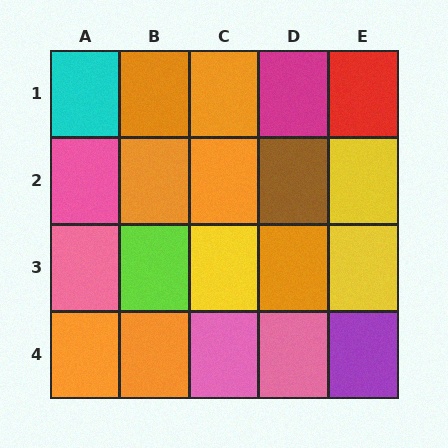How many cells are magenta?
1 cell is magenta.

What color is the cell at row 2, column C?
Orange.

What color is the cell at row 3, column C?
Yellow.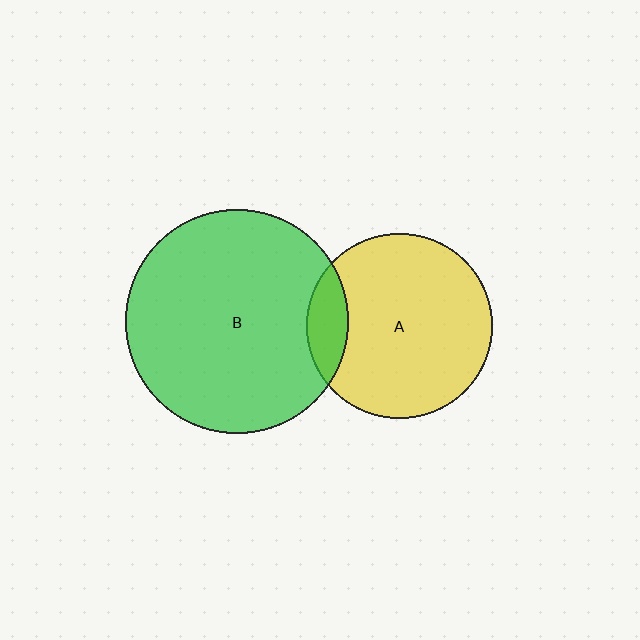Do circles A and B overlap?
Yes.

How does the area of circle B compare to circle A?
Approximately 1.5 times.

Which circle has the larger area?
Circle B (green).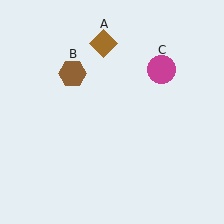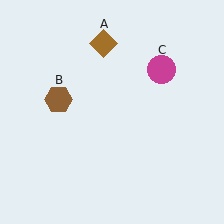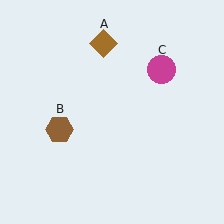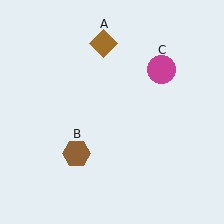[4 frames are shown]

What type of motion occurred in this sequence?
The brown hexagon (object B) rotated counterclockwise around the center of the scene.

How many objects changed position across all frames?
1 object changed position: brown hexagon (object B).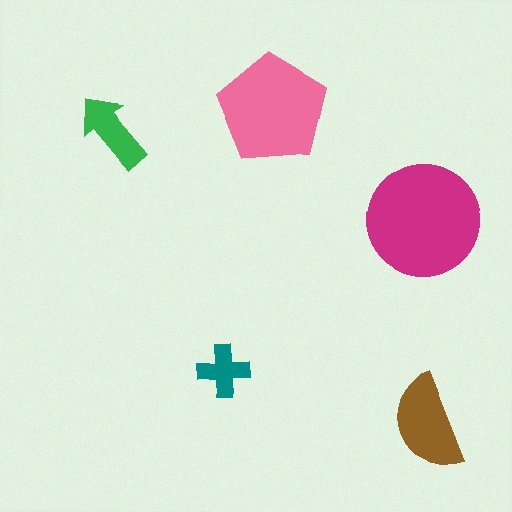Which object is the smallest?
The teal cross.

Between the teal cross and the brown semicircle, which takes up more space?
The brown semicircle.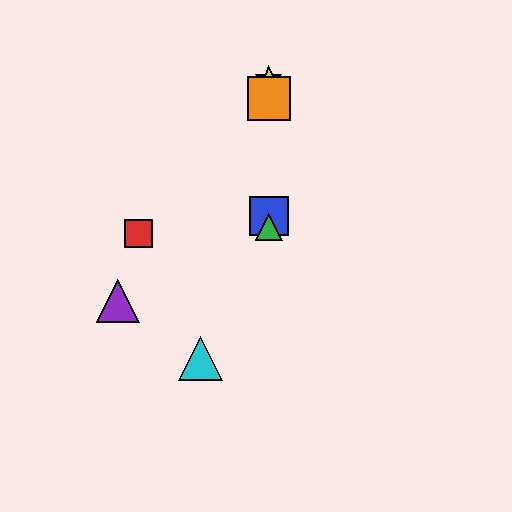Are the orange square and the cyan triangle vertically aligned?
No, the orange square is at x≈269 and the cyan triangle is at x≈200.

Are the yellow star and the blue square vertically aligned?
Yes, both are at x≈269.